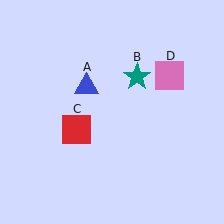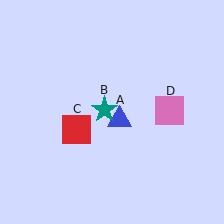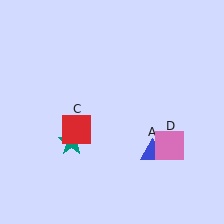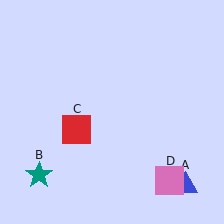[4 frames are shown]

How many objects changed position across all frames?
3 objects changed position: blue triangle (object A), teal star (object B), pink square (object D).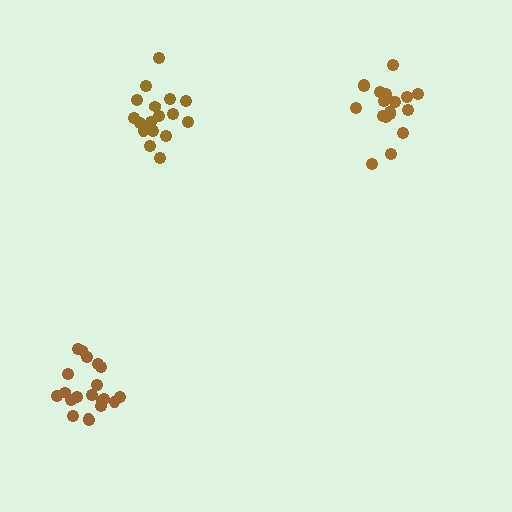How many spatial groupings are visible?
There are 3 spatial groupings.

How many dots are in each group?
Group 1: 20 dots, Group 2: 17 dots, Group 3: 19 dots (56 total).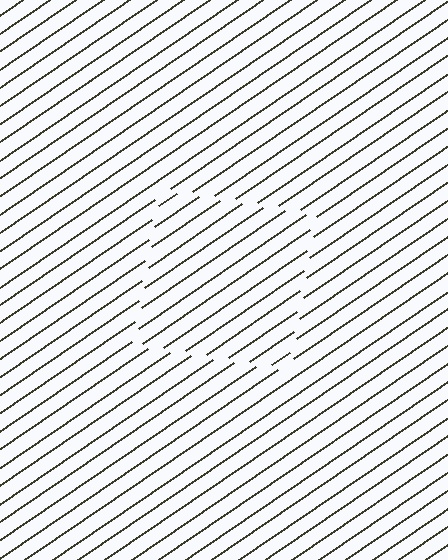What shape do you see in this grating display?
An illusory square. The interior of the shape contains the same grating, shifted by half a period — the contour is defined by the phase discontinuity where line-ends from the inner and outer gratings abut.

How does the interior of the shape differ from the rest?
The interior of the shape contains the same grating, shifted by half a period — the contour is defined by the phase discontinuity where line-ends from the inner and outer gratings abut.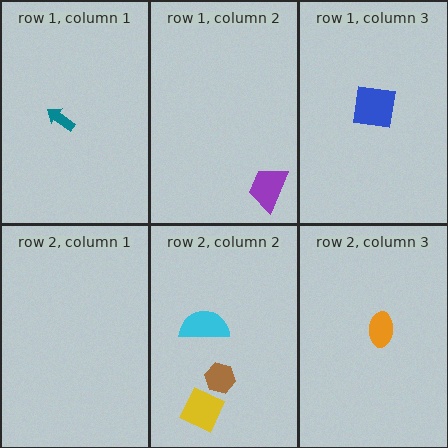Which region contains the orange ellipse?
The row 2, column 3 region.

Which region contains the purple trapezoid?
The row 1, column 2 region.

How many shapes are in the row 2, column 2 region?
3.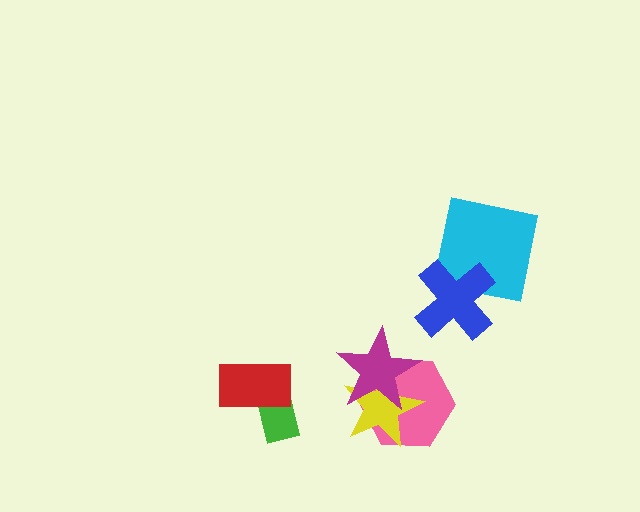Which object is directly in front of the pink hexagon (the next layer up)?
The yellow star is directly in front of the pink hexagon.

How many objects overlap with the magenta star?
2 objects overlap with the magenta star.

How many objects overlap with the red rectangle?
1 object overlaps with the red rectangle.